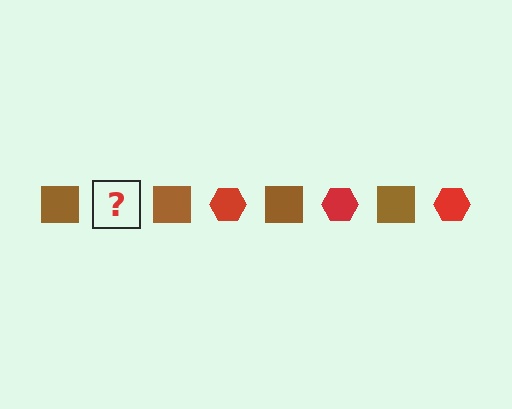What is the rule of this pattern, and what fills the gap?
The rule is that the pattern alternates between brown square and red hexagon. The gap should be filled with a red hexagon.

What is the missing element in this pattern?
The missing element is a red hexagon.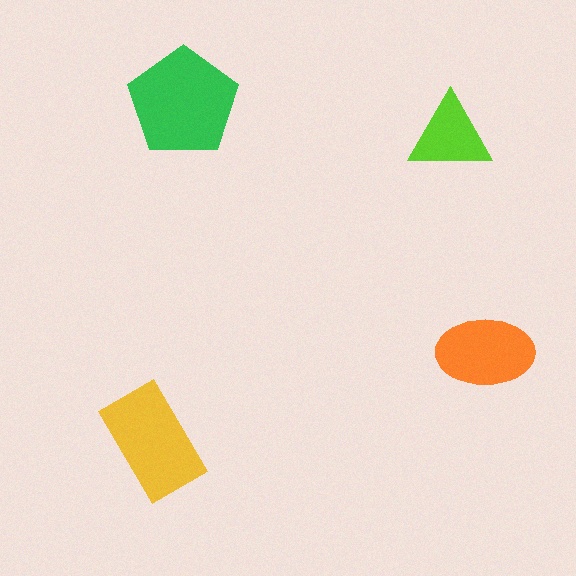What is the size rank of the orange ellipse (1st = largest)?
3rd.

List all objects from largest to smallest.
The green pentagon, the yellow rectangle, the orange ellipse, the lime triangle.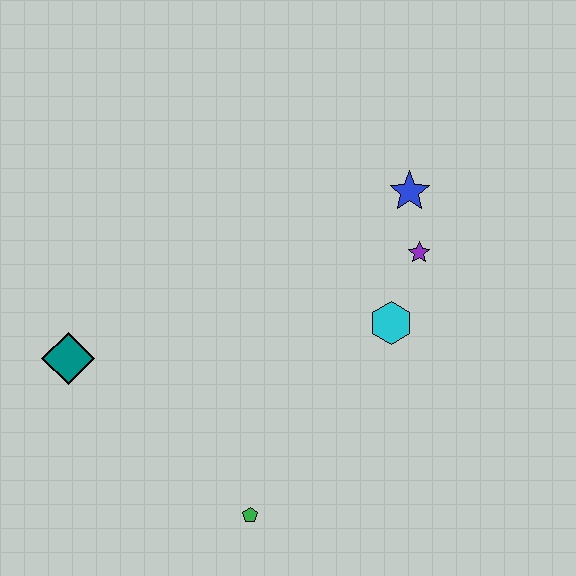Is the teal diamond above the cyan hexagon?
No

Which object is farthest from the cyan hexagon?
The teal diamond is farthest from the cyan hexagon.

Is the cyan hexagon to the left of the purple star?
Yes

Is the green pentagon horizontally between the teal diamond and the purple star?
Yes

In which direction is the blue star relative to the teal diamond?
The blue star is to the right of the teal diamond.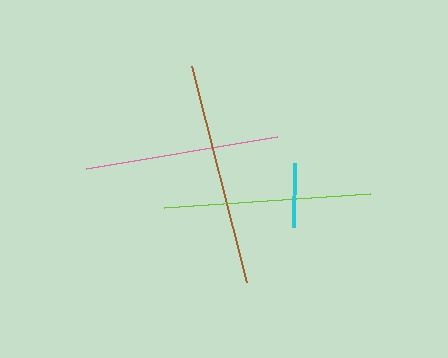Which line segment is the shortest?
The cyan line is the shortest at approximately 64 pixels.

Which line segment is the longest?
The brown line is the longest at approximately 222 pixels.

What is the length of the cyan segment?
The cyan segment is approximately 64 pixels long.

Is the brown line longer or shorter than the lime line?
The brown line is longer than the lime line.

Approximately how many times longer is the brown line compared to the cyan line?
The brown line is approximately 3.5 times the length of the cyan line.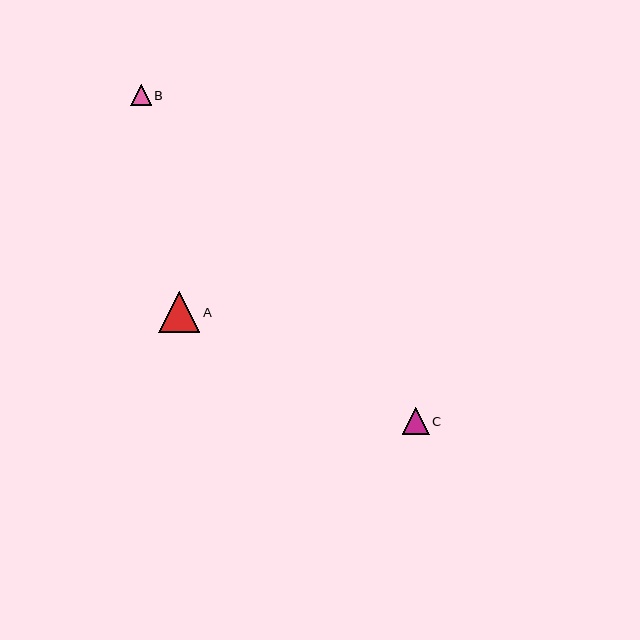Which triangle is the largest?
Triangle A is the largest with a size of approximately 41 pixels.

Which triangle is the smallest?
Triangle B is the smallest with a size of approximately 21 pixels.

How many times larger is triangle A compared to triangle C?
Triangle A is approximately 1.5 times the size of triangle C.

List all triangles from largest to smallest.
From largest to smallest: A, C, B.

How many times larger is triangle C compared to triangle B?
Triangle C is approximately 1.3 times the size of triangle B.